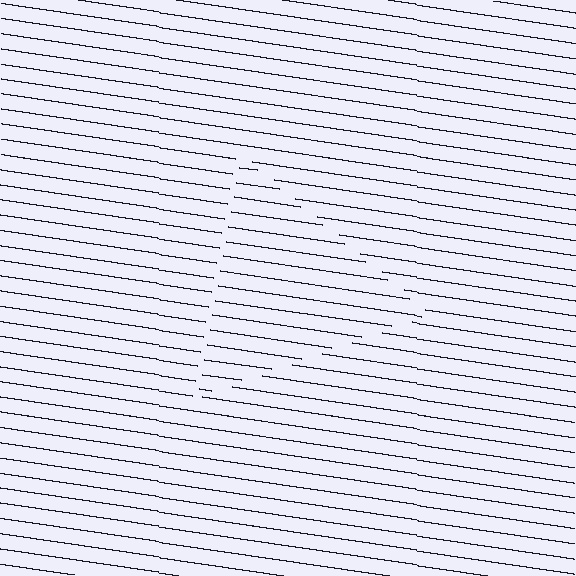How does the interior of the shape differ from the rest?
The interior of the shape contains the same grating, shifted by half a period — the contour is defined by the phase discontinuity where line-ends from the inner and outer gratings abut.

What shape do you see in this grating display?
An illusory triangle. The interior of the shape contains the same grating, shifted by half a period — the contour is defined by the phase discontinuity where line-ends from the inner and outer gratings abut.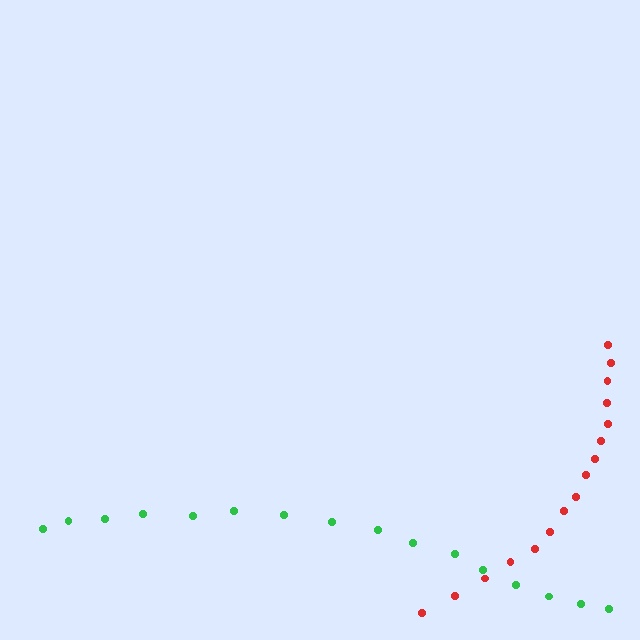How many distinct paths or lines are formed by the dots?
There are 2 distinct paths.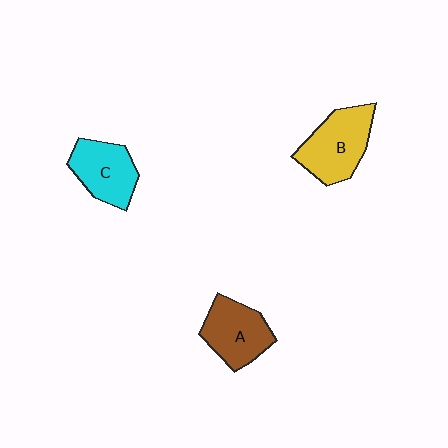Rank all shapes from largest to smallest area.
From largest to smallest: B (yellow), A (brown), C (cyan).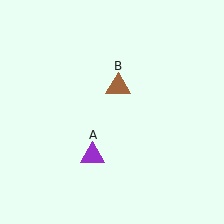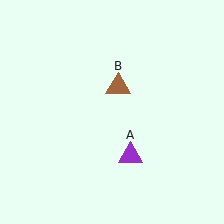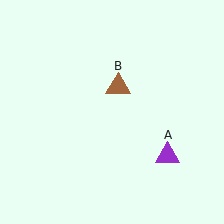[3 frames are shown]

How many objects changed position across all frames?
1 object changed position: purple triangle (object A).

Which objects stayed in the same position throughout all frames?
Brown triangle (object B) remained stationary.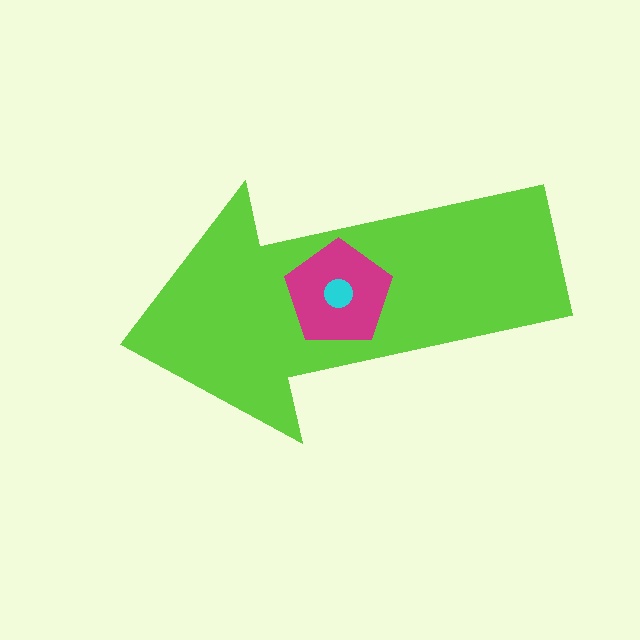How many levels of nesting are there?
3.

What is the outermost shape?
The lime arrow.